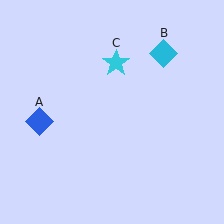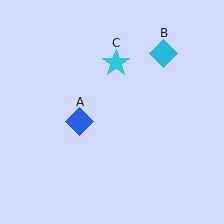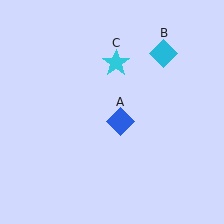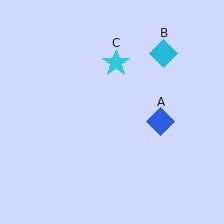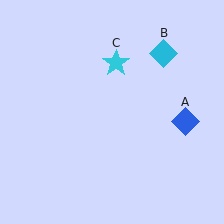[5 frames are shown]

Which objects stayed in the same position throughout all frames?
Cyan diamond (object B) and cyan star (object C) remained stationary.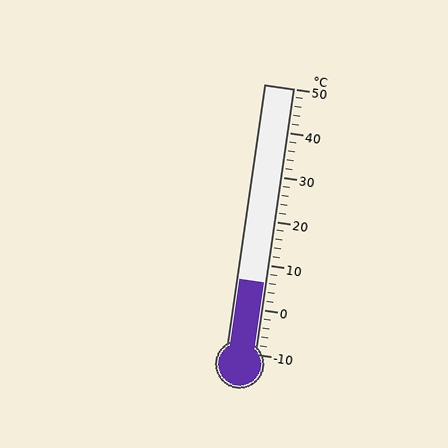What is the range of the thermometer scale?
The thermometer scale ranges from -10°C to 50°C.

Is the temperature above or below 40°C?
The temperature is below 40°C.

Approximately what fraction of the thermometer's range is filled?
The thermometer is filled to approximately 25% of its range.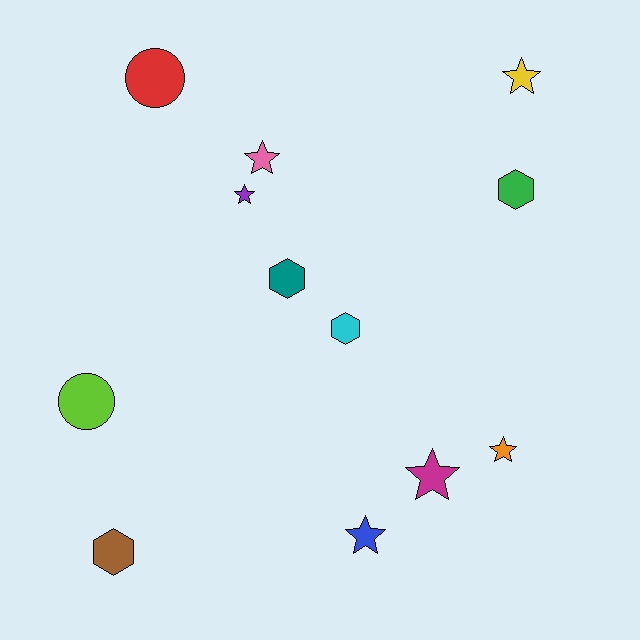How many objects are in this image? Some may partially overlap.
There are 12 objects.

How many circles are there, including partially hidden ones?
There are 2 circles.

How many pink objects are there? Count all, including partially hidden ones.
There is 1 pink object.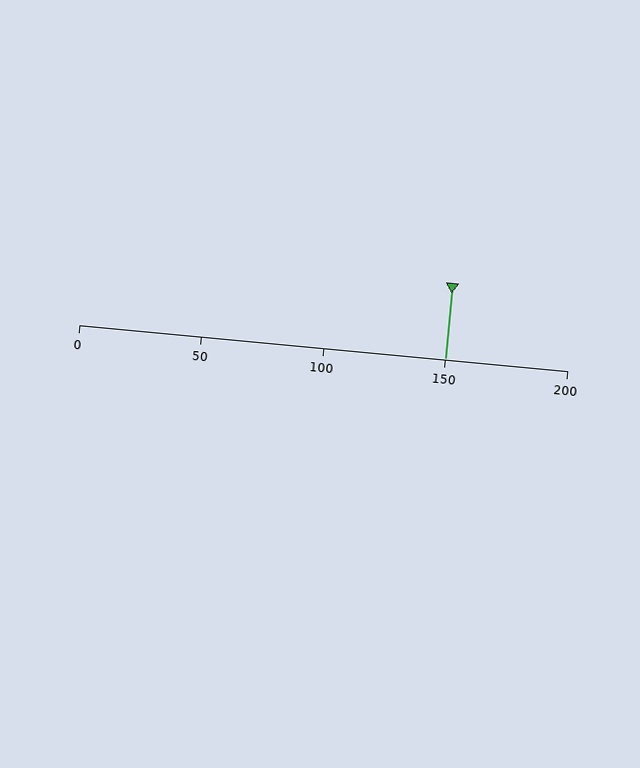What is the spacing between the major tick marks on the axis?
The major ticks are spaced 50 apart.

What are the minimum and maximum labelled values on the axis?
The axis runs from 0 to 200.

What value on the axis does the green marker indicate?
The marker indicates approximately 150.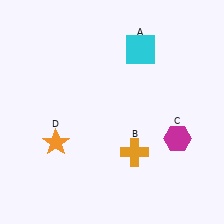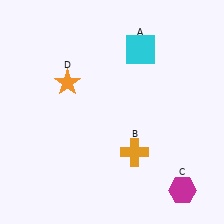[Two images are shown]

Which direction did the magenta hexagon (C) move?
The magenta hexagon (C) moved down.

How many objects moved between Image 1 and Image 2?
2 objects moved between the two images.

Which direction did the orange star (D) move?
The orange star (D) moved up.